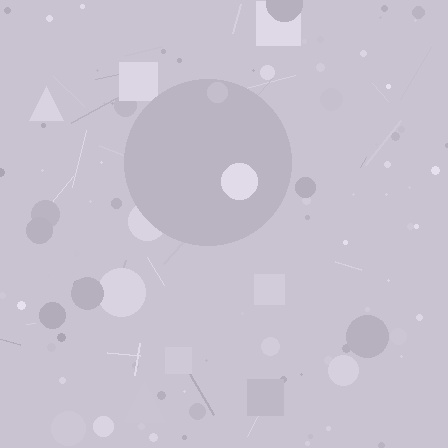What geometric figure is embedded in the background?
A circle is embedded in the background.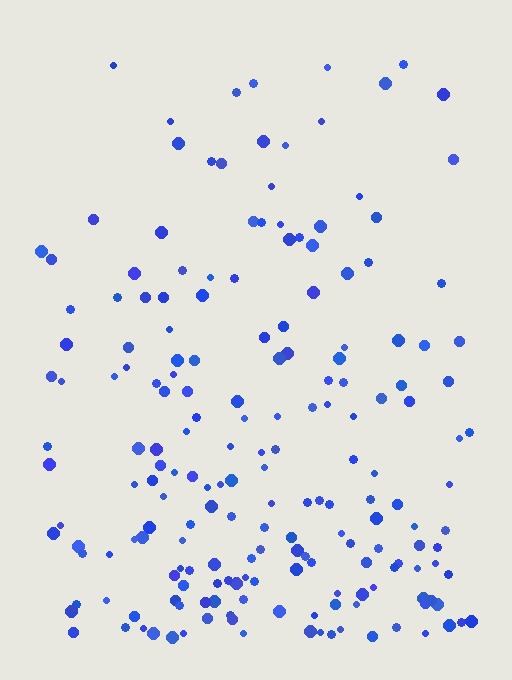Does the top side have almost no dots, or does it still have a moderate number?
Still a moderate number, just noticeably fewer than the bottom.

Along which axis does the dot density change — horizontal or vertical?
Vertical.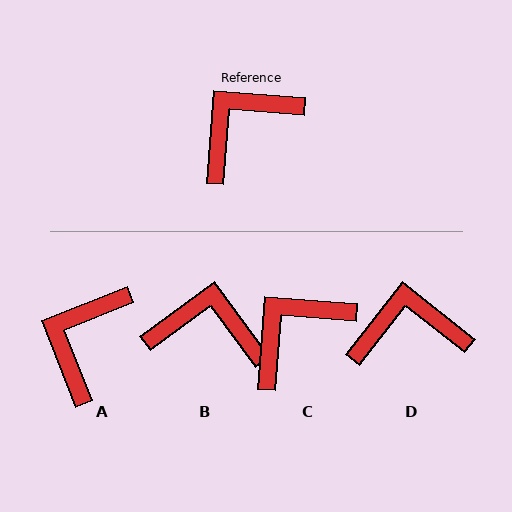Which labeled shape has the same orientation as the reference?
C.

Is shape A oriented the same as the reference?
No, it is off by about 26 degrees.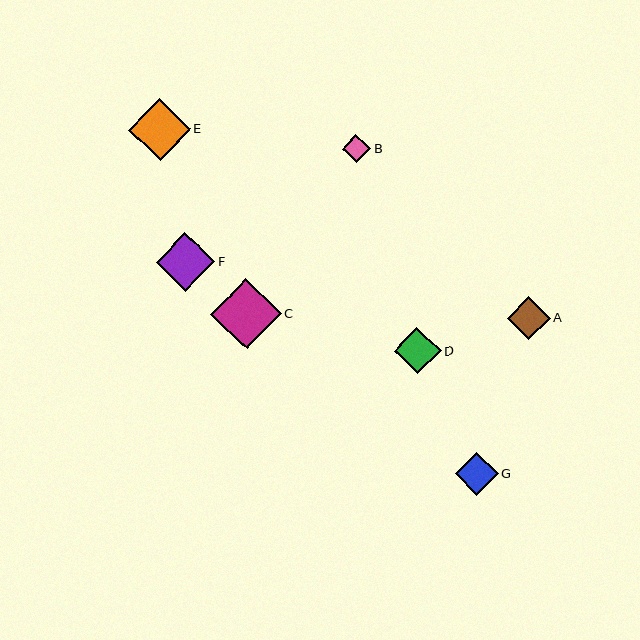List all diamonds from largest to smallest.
From largest to smallest: C, E, F, D, A, G, B.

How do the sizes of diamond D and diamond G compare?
Diamond D and diamond G are approximately the same size.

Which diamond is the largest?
Diamond C is the largest with a size of approximately 70 pixels.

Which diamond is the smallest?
Diamond B is the smallest with a size of approximately 28 pixels.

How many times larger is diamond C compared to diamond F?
Diamond C is approximately 1.2 times the size of diamond F.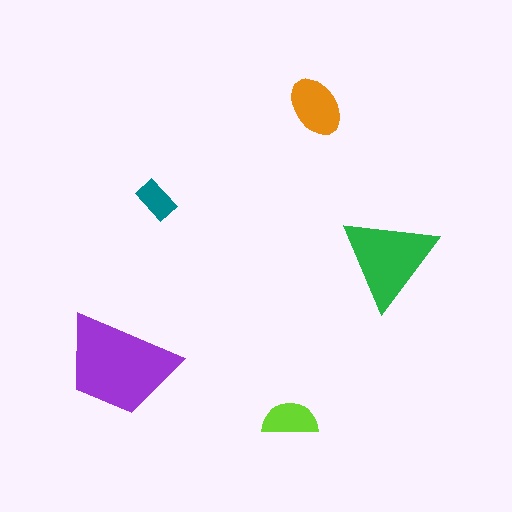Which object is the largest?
The purple trapezoid.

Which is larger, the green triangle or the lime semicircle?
The green triangle.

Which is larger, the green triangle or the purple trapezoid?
The purple trapezoid.